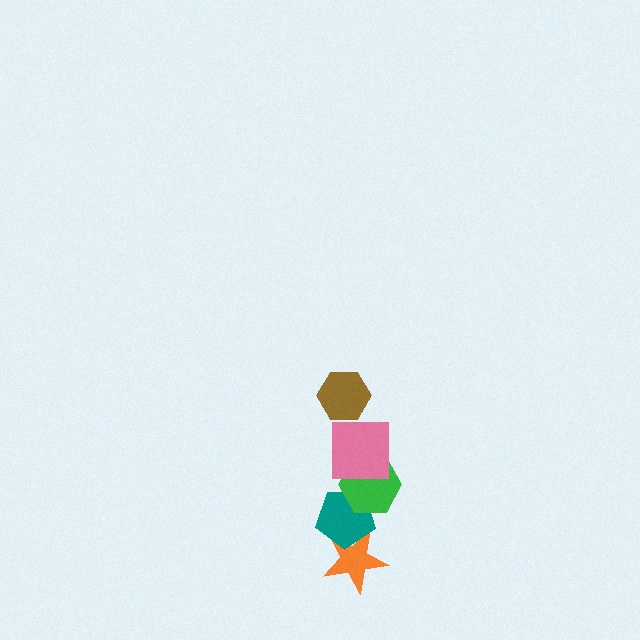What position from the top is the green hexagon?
The green hexagon is 3rd from the top.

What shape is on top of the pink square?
The brown hexagon is on top of the pink square.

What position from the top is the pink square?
The pink square is 2nd from the top.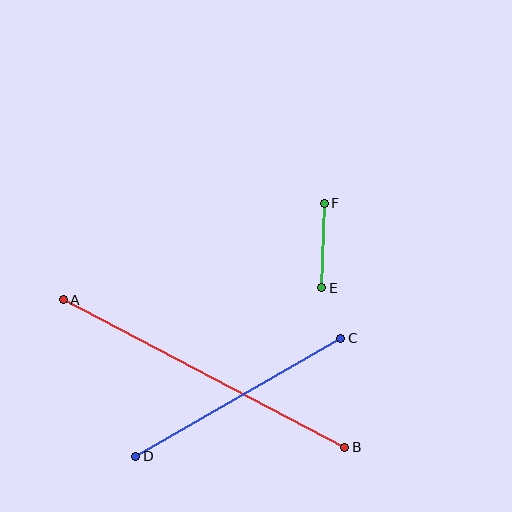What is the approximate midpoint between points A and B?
The midpoint is at approximately (204, 374) pixels.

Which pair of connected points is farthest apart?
Points A and B are farthest apart.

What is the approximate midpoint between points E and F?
The midpoint is at approximately (323, 246) pixels.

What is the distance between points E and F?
The distance is approximately 85 pixels.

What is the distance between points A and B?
The distance is approximately 317 pixels.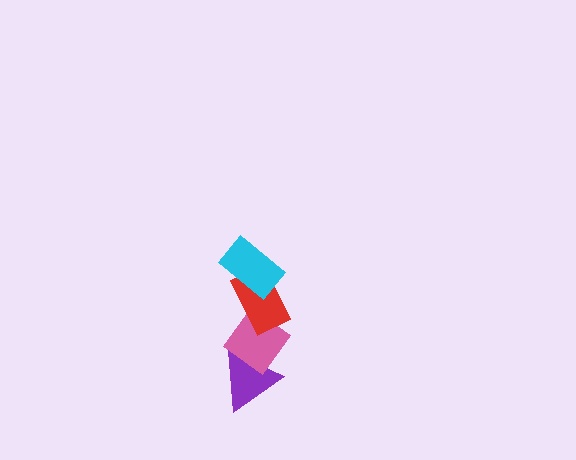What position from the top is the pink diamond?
The pink diamond is 3rd from the top.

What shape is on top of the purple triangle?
The pink diamond is on top of the purple triangle.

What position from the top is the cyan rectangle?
The cyan rectangle is 1st from the top.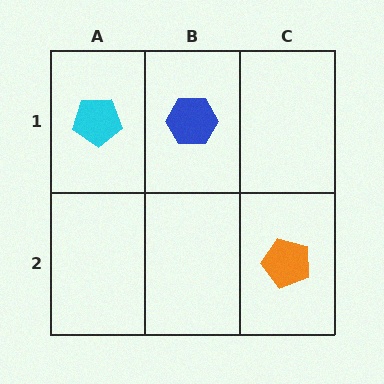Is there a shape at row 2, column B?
No, that cell is empty.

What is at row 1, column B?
A blue hexagon.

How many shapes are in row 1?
2 shapes.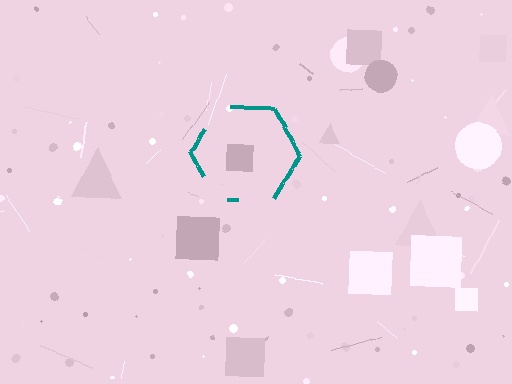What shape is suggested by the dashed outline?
The dashed outline suggests a hexagon.